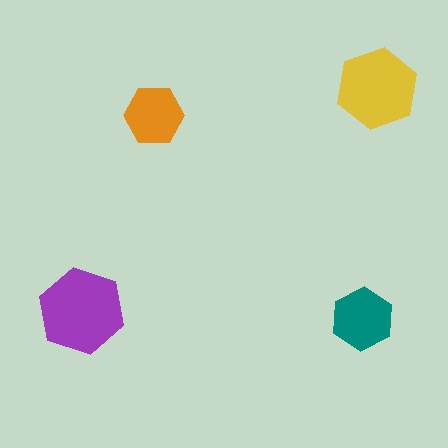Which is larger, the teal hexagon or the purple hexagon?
The purple one.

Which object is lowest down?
The teal hexagon is bottommost.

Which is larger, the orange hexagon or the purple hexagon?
The purple one.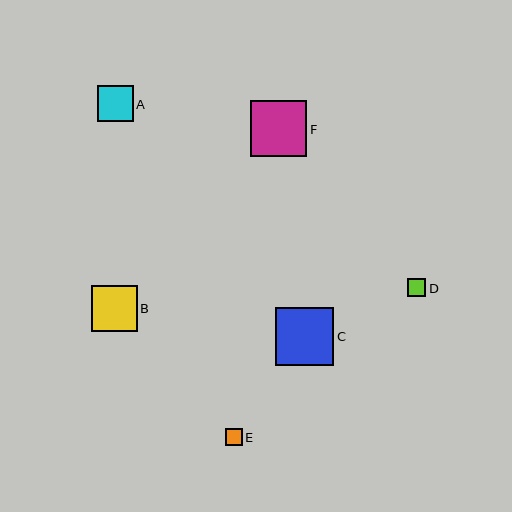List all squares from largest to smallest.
From largest to smallest: C, F, B, A, D, E.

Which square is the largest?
Square C is the largest with a size of approximately 58 pixels.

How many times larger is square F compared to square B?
Square F is approximately 1.2 times the size of square B.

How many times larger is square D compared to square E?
Square D is approximately 1.1 times the size of square E.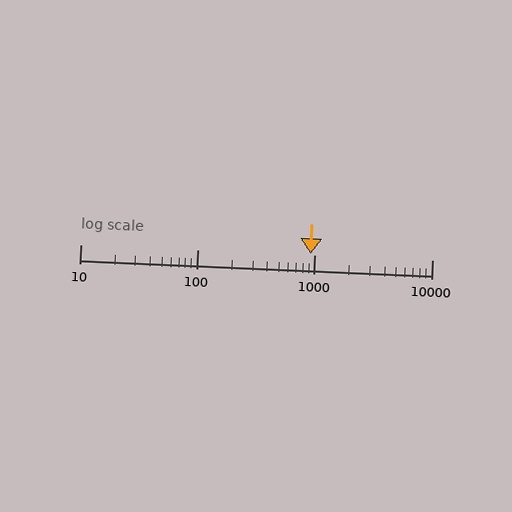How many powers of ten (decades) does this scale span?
The scale spans 3 decades, from 10 to 10000.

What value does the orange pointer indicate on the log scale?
The pointer indicates approximately 920.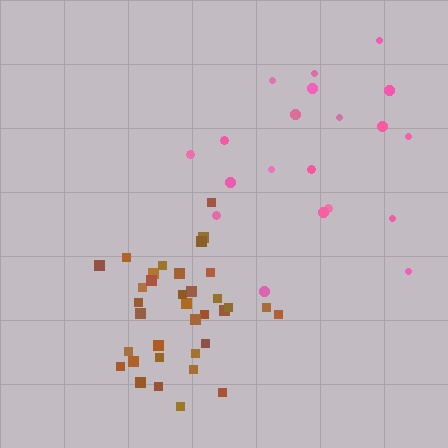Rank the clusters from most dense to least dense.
brown, pink.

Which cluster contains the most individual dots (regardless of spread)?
Brown (35).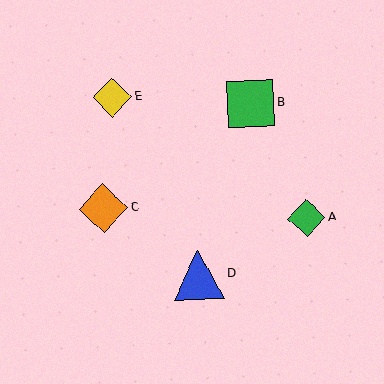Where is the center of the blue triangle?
The center of the blue triangle is at (199, 275).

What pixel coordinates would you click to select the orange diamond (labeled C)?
Click at (103, 208) to select the orange diamond C.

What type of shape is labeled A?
Shape A is a green diamond.